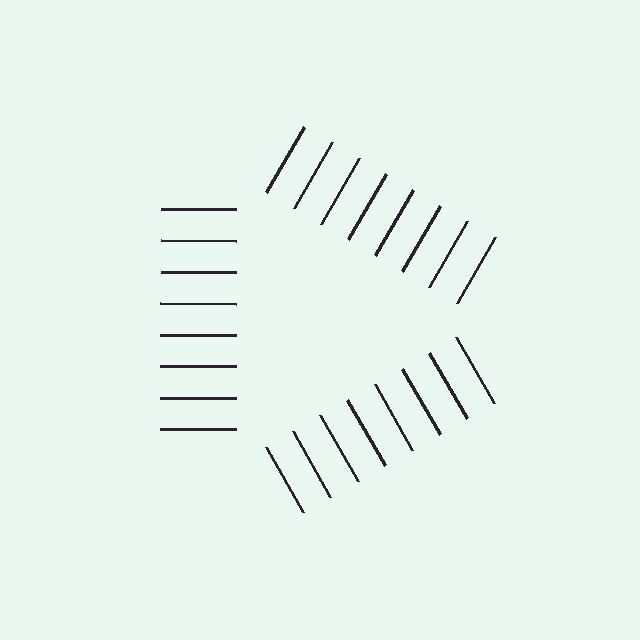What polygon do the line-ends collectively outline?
An illusory triangle — the line segments terminate on its edges but no continuous stroke is drawn.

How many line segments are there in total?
24 — 8 along each of the 3 edges.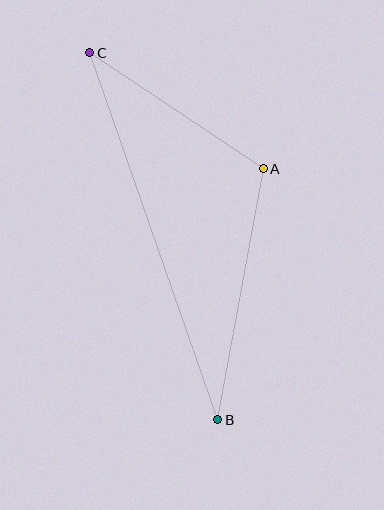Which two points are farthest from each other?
Points B and C are farthest from each other.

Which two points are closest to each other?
Points A and C are closest to each other.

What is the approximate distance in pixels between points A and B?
The distance between A and B is approximately 255 pixels.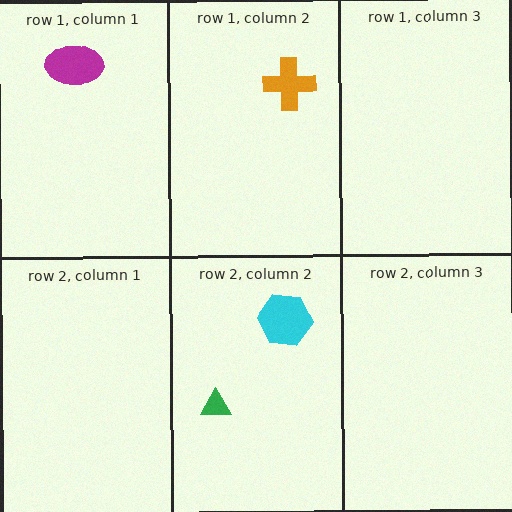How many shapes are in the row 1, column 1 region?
1.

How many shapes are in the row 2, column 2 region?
2.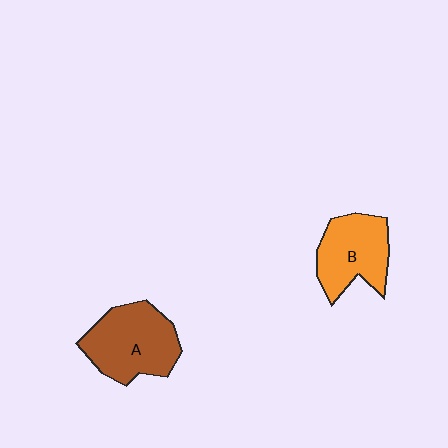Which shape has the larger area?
Shape A (brown).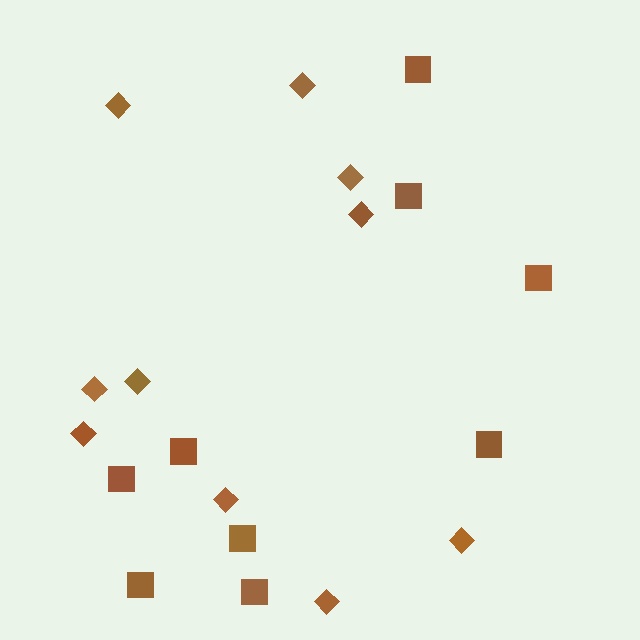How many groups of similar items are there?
There are 2 groups: one group of squares (9) and one group of diamonds (10).